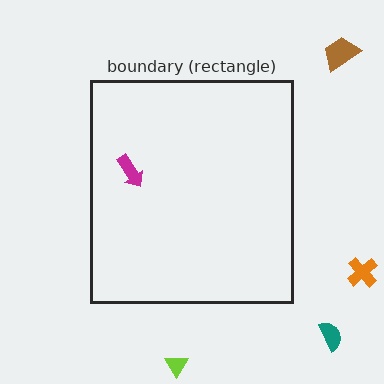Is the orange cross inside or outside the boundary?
Outside.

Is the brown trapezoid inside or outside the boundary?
Outside.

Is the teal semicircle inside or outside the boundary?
Outside.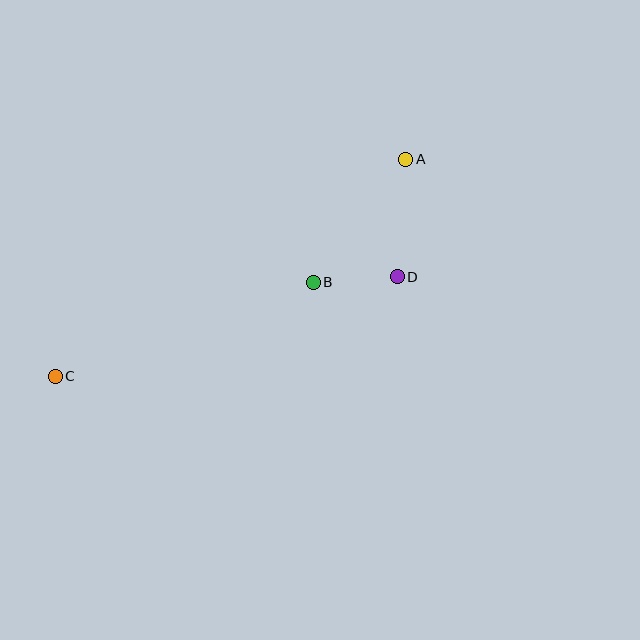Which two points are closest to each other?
Points B and D are closest to each other.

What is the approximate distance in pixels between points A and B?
The distance between A and B is approximately 154 pixels.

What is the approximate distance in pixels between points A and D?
The distance between A and D is approximately 118 pixels.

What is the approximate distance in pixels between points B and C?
The distance between B and C is approximately 274 pixels.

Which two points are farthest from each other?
Points A and C are farthest from each other.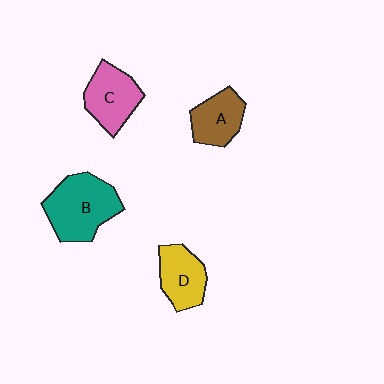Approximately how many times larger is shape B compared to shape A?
Approximately 1.6 times.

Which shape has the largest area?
Shape B (teal).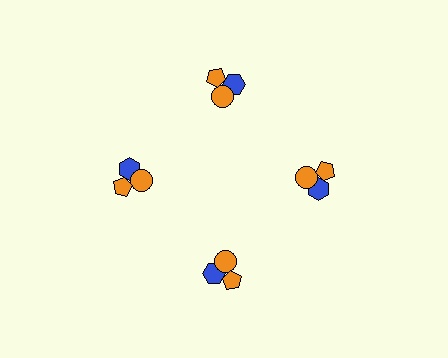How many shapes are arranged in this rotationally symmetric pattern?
There are 12 shapes, arranged in 4 groups of 3.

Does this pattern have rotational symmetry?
Yes, this pattern has 4-fold rotational symmetry. It looks the same after rotating 90 degrees around the center.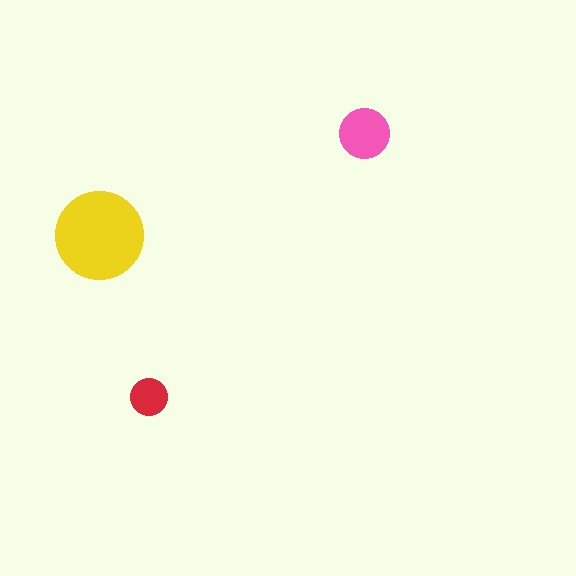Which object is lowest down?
The red circle is bottommost.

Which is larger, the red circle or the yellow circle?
The yellow one.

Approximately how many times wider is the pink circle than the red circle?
About 1.5 times wider.